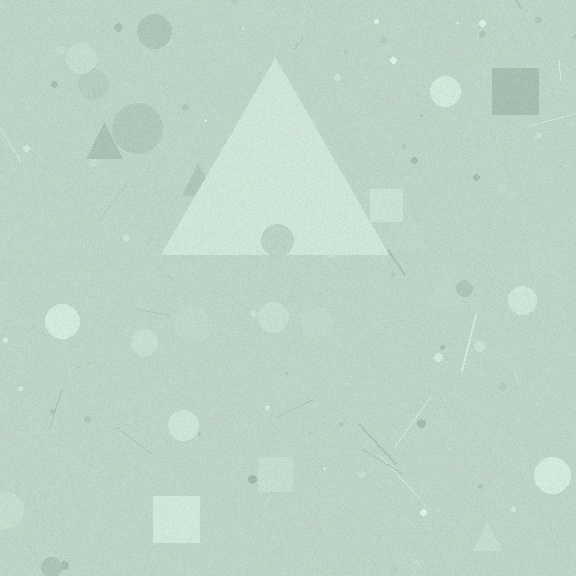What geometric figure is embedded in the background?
A triangle is embedded in the background.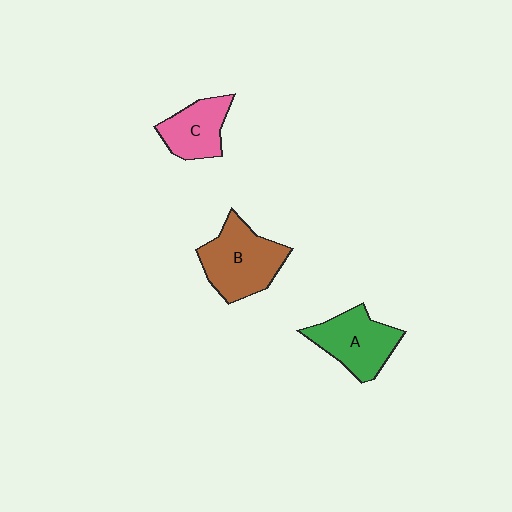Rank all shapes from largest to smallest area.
From largest to smallest: B (brown), A (green), C (pink).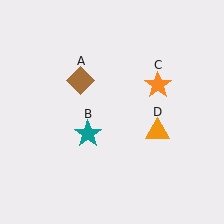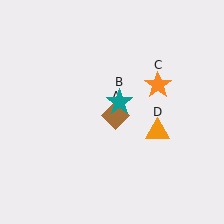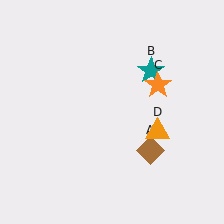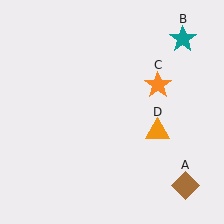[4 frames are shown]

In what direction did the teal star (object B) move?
The teal star (object B) moved up and to the right.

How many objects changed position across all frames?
2 objects changed position: brown diamond (object A), teal star (object B).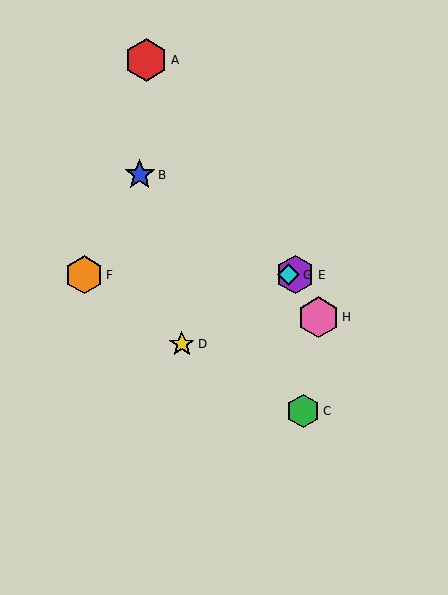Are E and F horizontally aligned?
Yes, both are at y≈275.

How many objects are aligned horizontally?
3 objects (E, F, G) are aligned horizontally.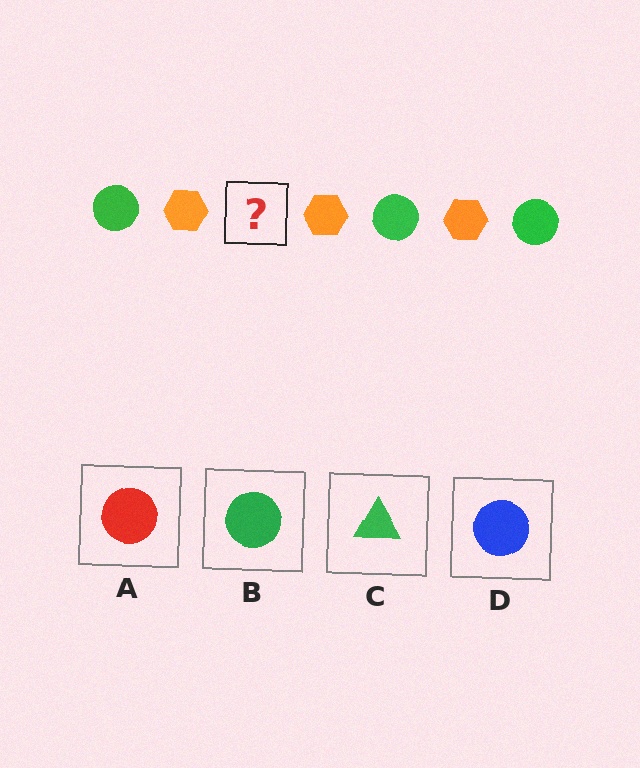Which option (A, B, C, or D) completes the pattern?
B.